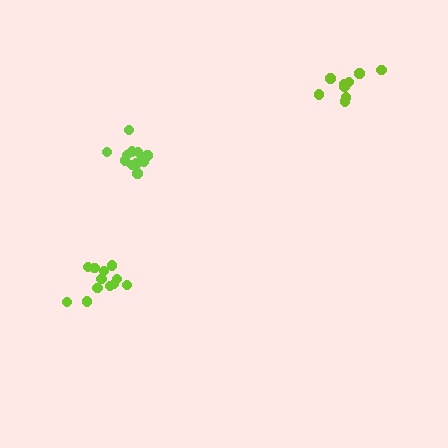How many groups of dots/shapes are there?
There are 3 groups.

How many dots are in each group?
Group 1: 12 dots, Group 2: 12 dots, Group 3: 9 dots (33 total).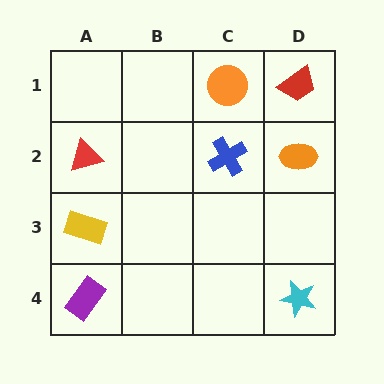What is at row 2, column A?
A red triangle.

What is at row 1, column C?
An orange circle.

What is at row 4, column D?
A cyan star.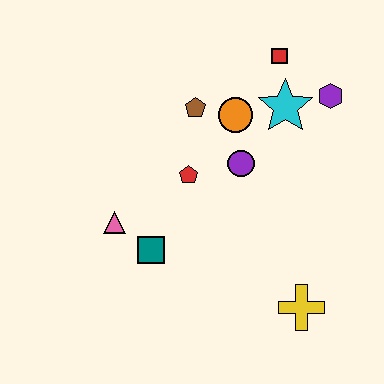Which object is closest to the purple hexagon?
The cyan star is closest to the purple hexagon.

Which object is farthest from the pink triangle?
The purple hexagon is farthest from the pink triangle.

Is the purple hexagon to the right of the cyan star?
Yes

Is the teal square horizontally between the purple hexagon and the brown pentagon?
No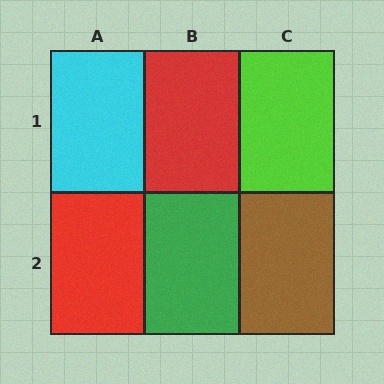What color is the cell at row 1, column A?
Cyan.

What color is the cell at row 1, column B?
Red.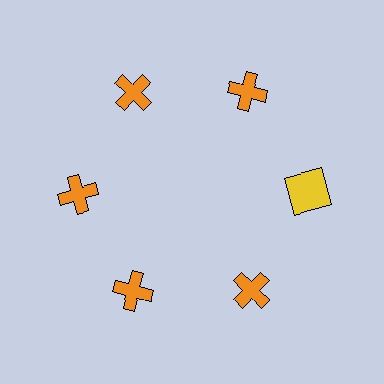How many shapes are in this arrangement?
There are 6 shapes arranged in a ring pattern.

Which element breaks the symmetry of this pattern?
The yellow square at roughly the 3 o'clock position breaks the symmetry. All other shapes are orange crosses.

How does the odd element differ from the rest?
It differs in both color (yellow instead of orange) and shape (square instead of cross).